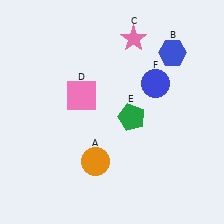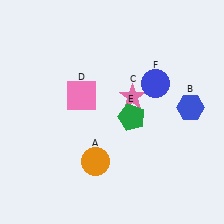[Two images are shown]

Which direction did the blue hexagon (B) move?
The blue hexagon (B) moved down.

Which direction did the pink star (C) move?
The pink star (C) moved down.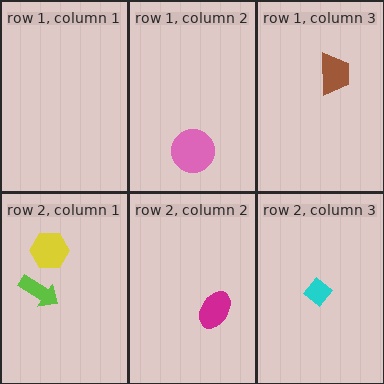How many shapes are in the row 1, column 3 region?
1.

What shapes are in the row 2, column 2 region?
The magenta ellipse.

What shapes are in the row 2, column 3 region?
The cyan diamond.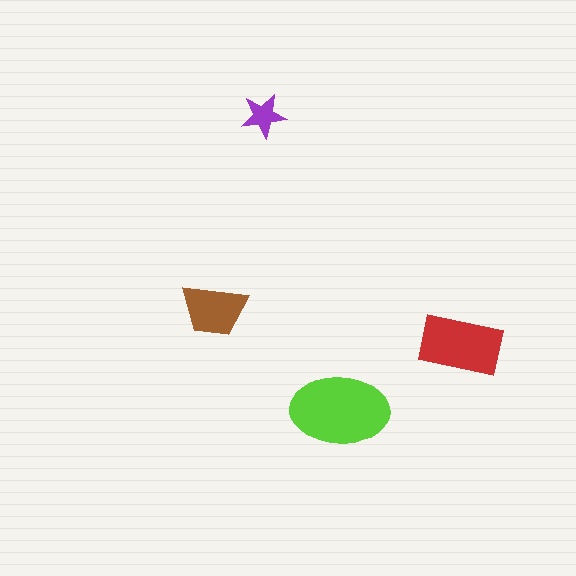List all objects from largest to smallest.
The lime ellipse, the red rectangle, the brown trapezoid, the purple star.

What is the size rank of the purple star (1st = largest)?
4th.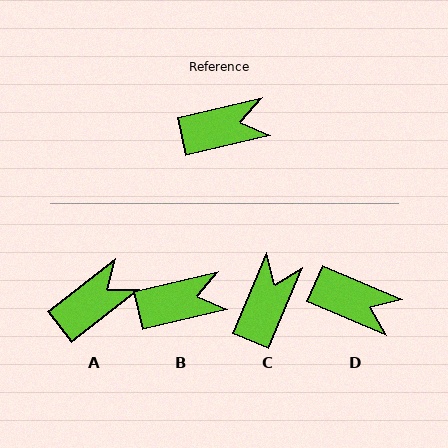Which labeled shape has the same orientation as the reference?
B.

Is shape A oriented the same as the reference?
No, it is off by about 25 degrees.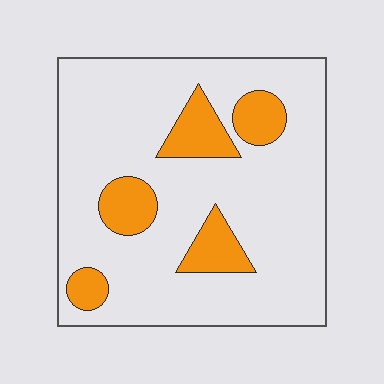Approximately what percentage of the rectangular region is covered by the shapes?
Approximately 20%.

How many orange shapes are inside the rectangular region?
5.